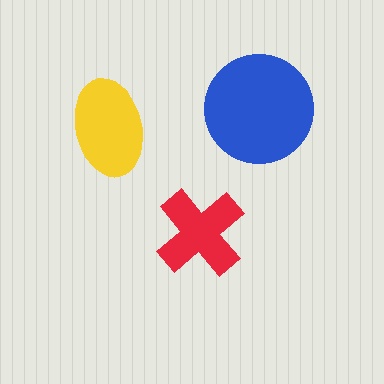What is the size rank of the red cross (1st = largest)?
3rd.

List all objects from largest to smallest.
The blue circle, the yellow ellipse, the red cross.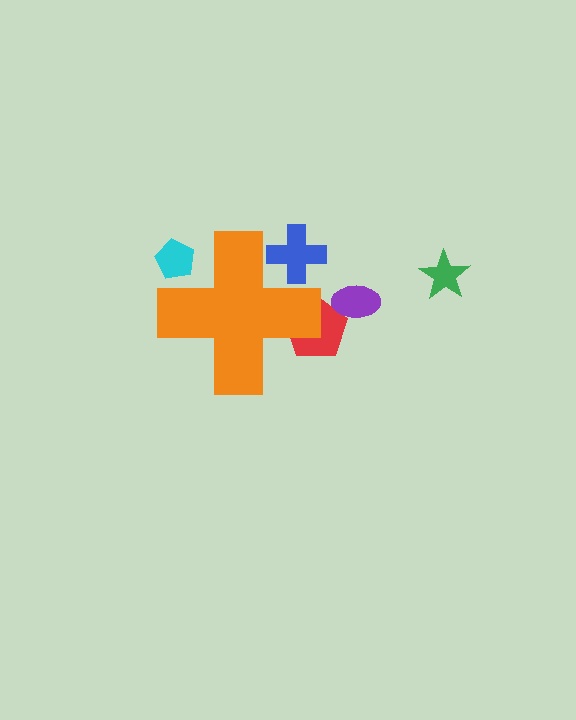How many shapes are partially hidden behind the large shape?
3 shapes are partially hidden.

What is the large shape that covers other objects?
An orange cross.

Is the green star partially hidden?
No, the green star is fully visible.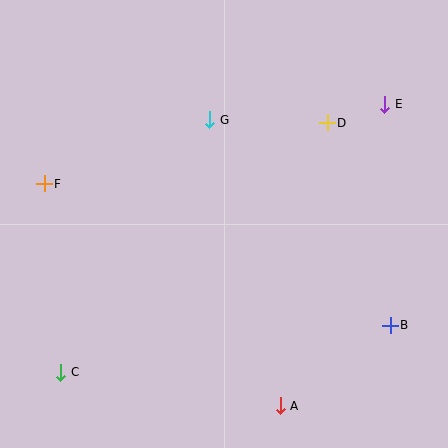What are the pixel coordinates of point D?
Point D is at (327, 123).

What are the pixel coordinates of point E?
Point E is at (385, 104).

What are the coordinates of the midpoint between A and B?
The midpoint between A and B is at (335, 365).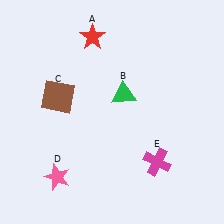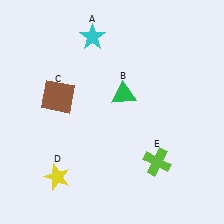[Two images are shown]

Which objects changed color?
A changed from red to cyan. D changed from pink to yellow. E changed from magenta to lime.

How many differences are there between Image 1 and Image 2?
There are 3 differences between the two images.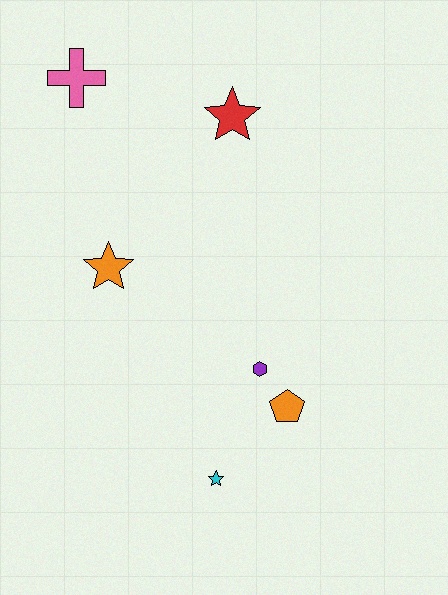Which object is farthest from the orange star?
The cyan star is farthest from the orange star.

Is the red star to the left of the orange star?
No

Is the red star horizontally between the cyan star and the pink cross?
No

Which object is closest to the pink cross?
The red star is closest to the pink cross.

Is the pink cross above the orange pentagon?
Yes